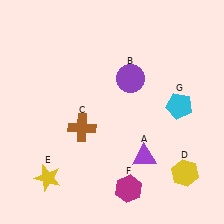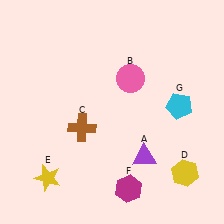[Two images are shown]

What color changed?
The circle (B) changed from purple in Image 1 to pink in Image 2.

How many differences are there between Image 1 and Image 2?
There is 1 difference between the two images.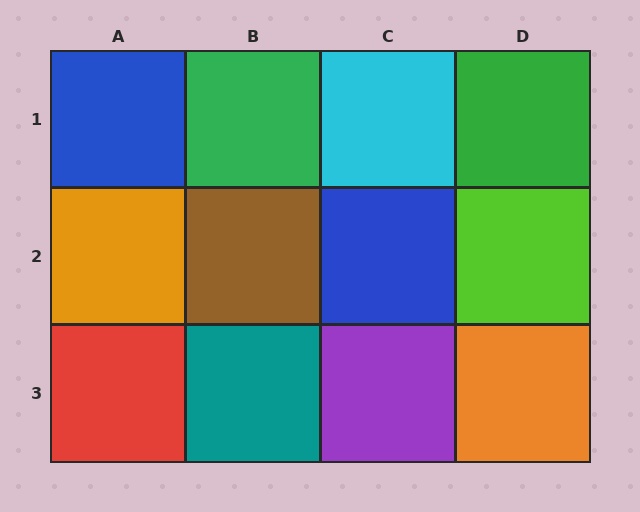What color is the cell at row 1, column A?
Blue.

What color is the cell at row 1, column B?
Green.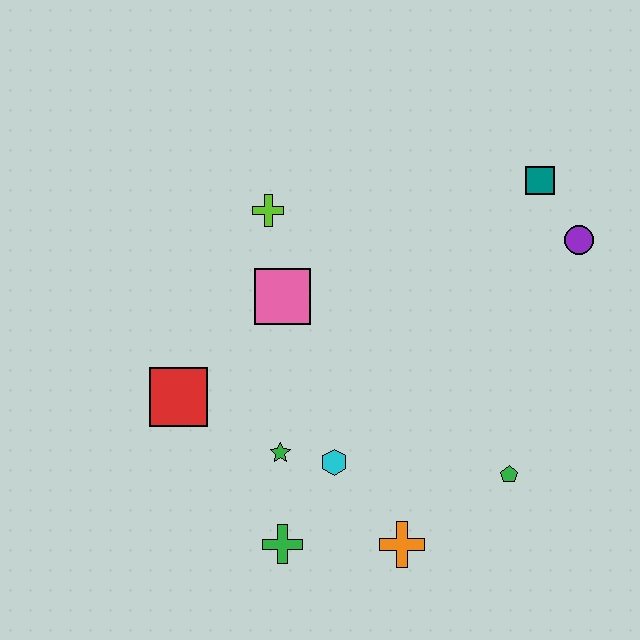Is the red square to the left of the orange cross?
Yes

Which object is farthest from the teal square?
The green cross is farthest from the teal square.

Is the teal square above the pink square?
Yes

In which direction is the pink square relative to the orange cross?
The pink square is above the orange cross.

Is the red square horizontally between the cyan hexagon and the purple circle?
No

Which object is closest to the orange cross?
The cyan hexagon is closest to the orange cross.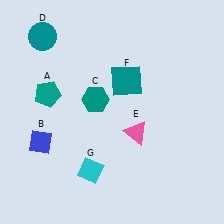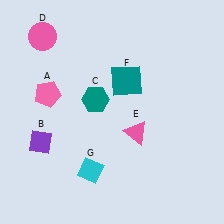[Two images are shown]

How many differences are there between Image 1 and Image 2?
There are 3 differences between the two images.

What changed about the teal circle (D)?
In Image 1, D is teal. In Image 2, it changed to pink.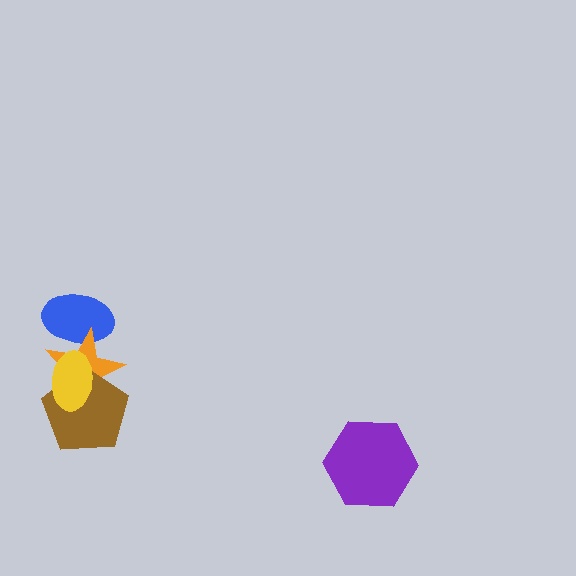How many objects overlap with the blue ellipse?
1 object overlaps with the blue ellipse.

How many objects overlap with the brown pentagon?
2 objects overlap with the brown pentagon.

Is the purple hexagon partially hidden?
No, no other shape covers it.